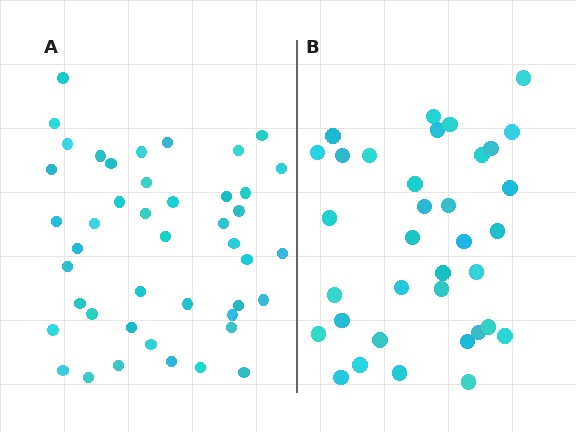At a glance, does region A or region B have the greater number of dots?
Region A (the left region) has more dots.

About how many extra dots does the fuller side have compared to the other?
Region A has roughly 8 or so more dots than region B.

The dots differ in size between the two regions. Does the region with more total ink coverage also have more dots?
No. Region B has more total ink coverage because its dots are larger, but region A actually contains more individual dots. Total area can be misleading — the number of items is what matters here.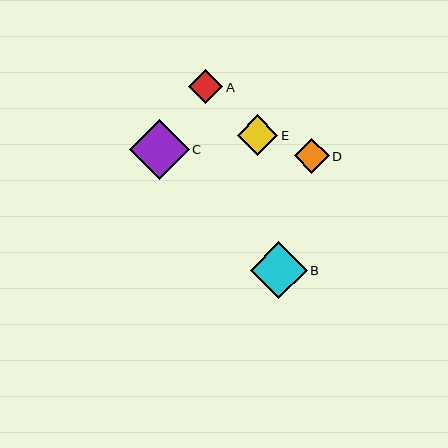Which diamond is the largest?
Diamond C is the largest with a size of approximately 60 pixels.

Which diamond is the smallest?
Diamond A is the smallest with a size of approximately 35 pixels.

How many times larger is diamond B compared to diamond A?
Diamond B is approximately 1.6 times the size of diamond A.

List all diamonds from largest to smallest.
From largest to smallest: C, B, E, D, A.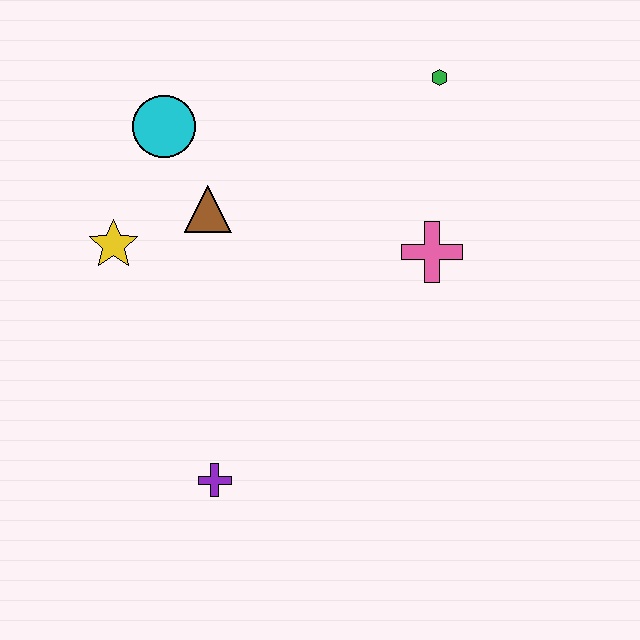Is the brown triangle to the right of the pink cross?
No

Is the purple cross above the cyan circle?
No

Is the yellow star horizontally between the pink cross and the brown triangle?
No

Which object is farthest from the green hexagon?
The purple cross is farthest from the green hexagon.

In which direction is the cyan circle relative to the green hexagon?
The cyan circle is to the left of the green hexagon.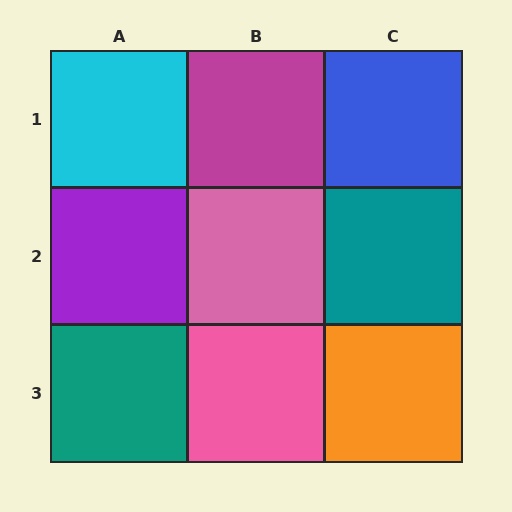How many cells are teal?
2 cells are teal.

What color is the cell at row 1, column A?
Cyan.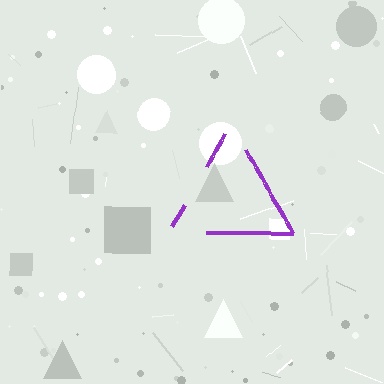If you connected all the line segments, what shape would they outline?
They would outline a triangle.